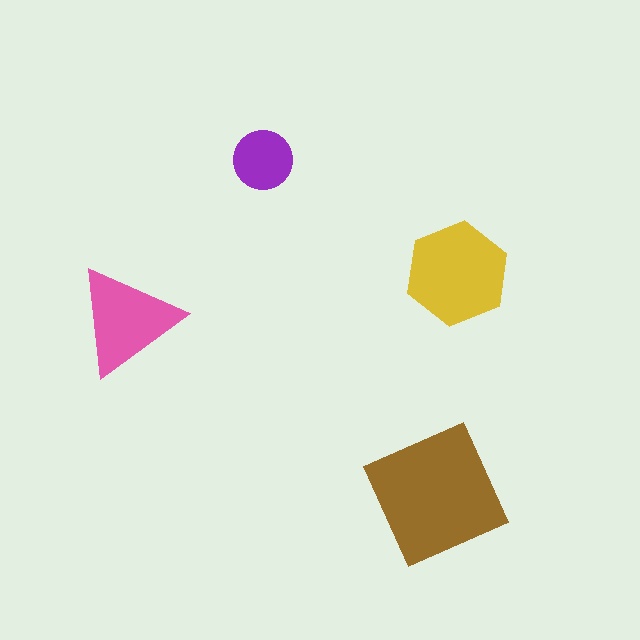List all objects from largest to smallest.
The brown square, the yellow hexagon, the pink triangle, the purple circle.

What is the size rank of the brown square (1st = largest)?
1st.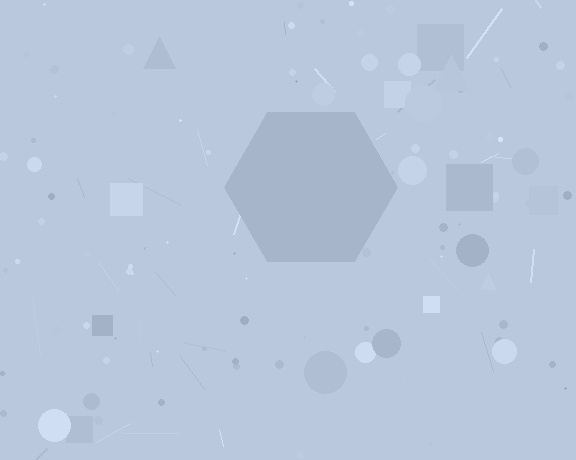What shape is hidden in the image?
A hexagon is hidden in the image.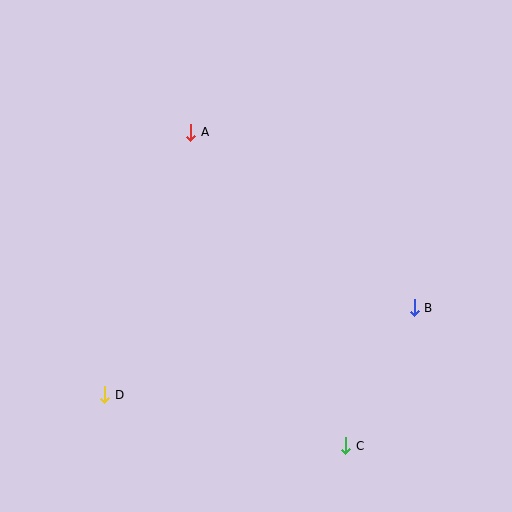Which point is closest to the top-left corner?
Point A is closest to the top-left corner.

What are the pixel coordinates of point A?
Point A is at (191, 132).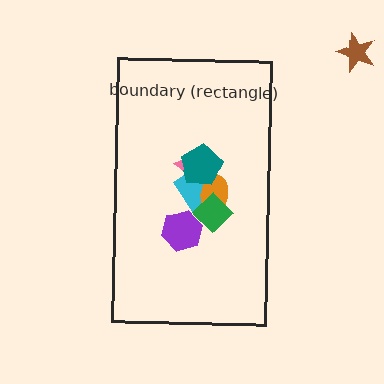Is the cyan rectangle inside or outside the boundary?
Inside.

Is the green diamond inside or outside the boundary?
Inside.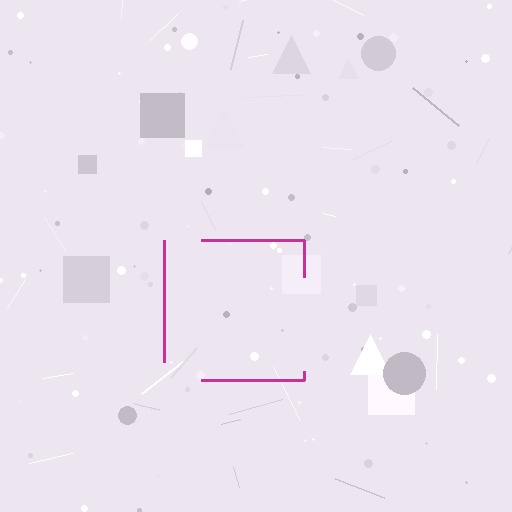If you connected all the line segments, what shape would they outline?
They would outline a square.